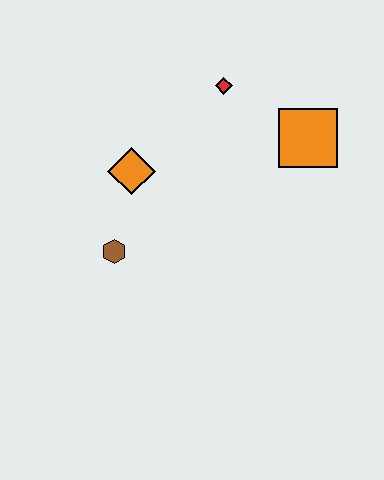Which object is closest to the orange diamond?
The brown hexagon is closest to the orange diamond.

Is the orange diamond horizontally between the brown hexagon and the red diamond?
Yes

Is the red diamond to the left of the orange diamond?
No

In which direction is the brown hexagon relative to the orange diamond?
The brown hexagon is below the orange diamond.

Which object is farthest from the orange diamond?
The orange square is farthest from the orange diamond.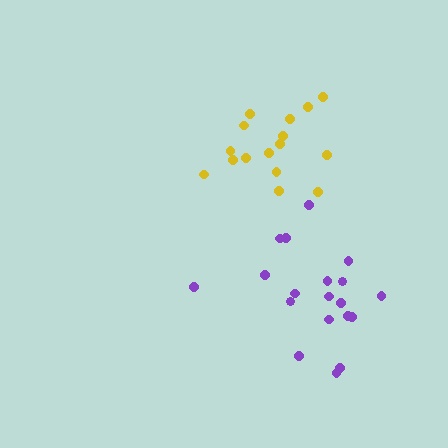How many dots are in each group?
Group 1: 16 dots, Group 2: 19 dots (35 total).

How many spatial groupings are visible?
There are 2 spatial groupings.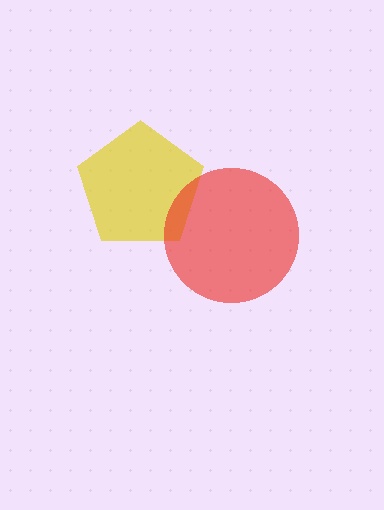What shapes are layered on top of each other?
The layered shapes are: a yellow pentagon, a red circle.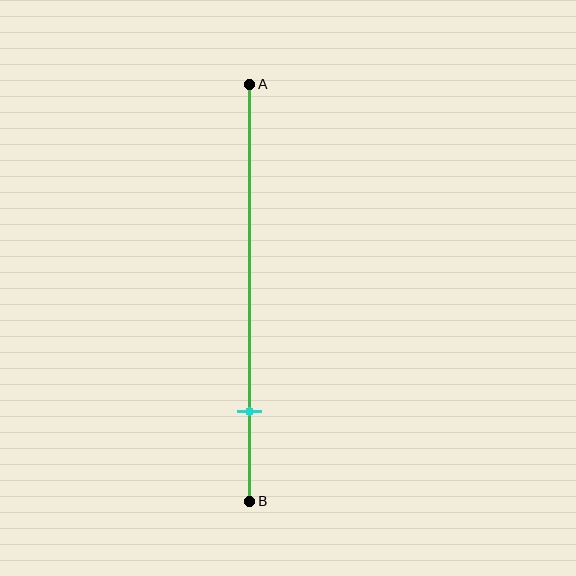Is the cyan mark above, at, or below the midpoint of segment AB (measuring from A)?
The cyan mark is below the midpoint of segment AB.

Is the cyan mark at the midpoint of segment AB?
No, the mark is at about 80% from A, not at the 50% midpoint.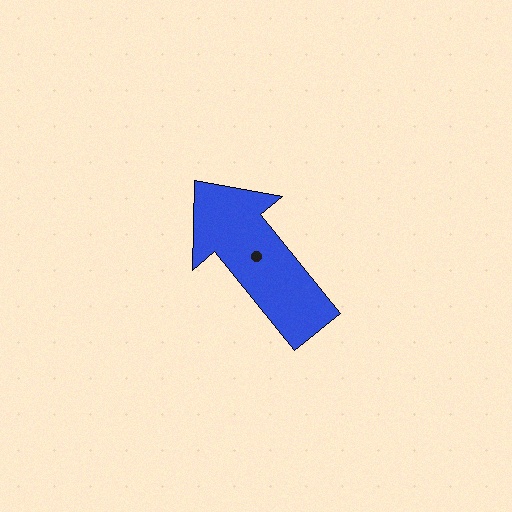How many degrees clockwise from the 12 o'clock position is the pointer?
Approximately 321 degrees.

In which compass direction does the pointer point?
Northwest.